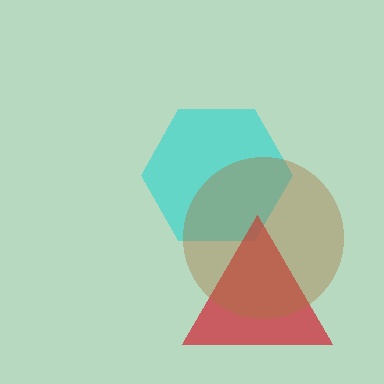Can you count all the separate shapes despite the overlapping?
Yes, there are 3 separate shapes.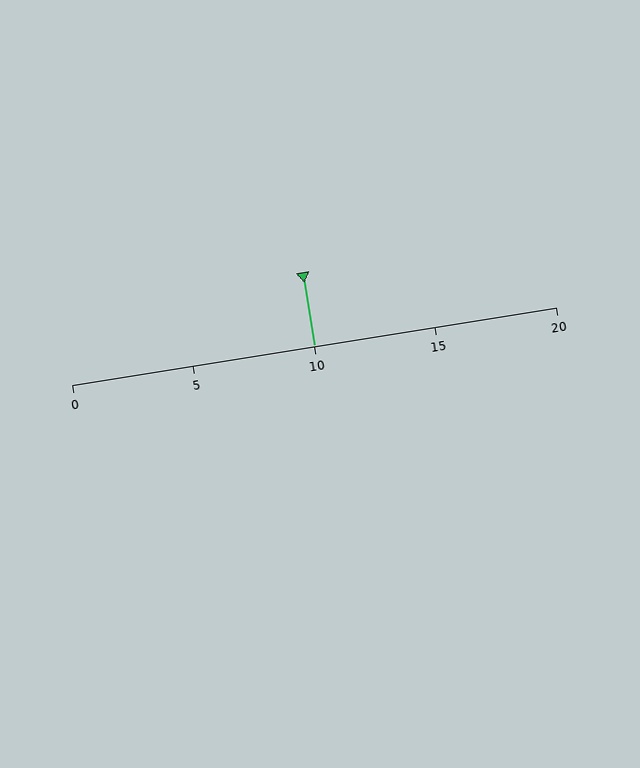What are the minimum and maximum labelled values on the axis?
The axis runs from 0 to 20.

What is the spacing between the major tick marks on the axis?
The major ticks are spaced 5 apart.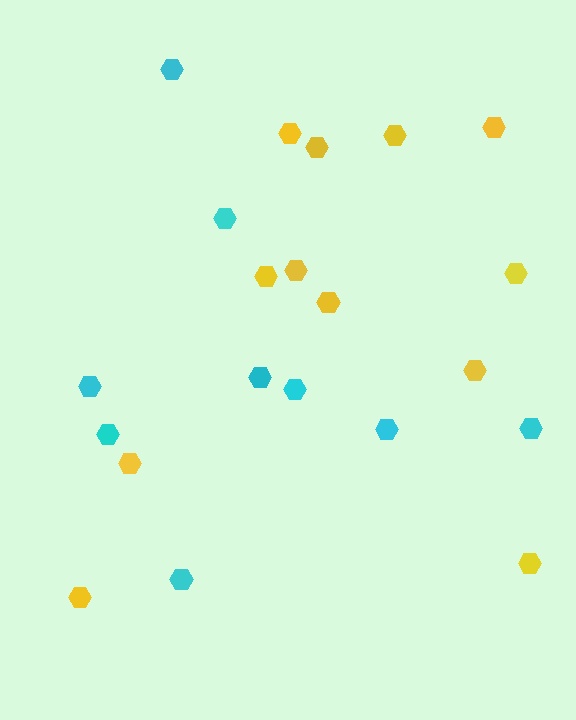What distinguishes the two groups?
There are 2 groups: one group of cyan hexagons (9) and one group of yellow hexagons (12).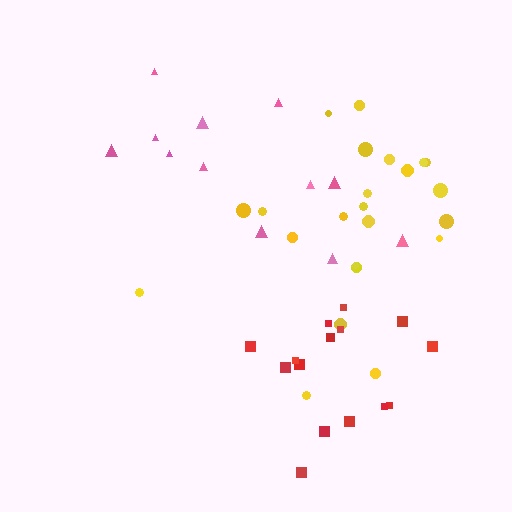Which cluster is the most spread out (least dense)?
Pink.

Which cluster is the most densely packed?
Yellow.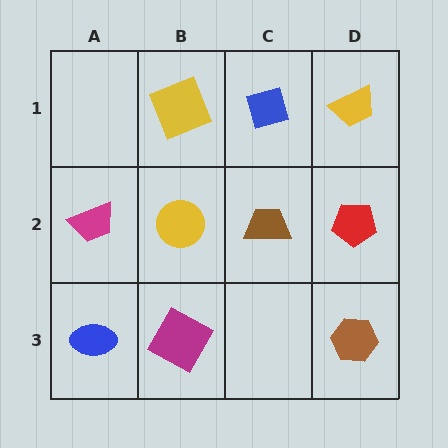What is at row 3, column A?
A blue ellipse.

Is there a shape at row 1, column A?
No, that cell is empty.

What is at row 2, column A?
A magenta trapezoid.